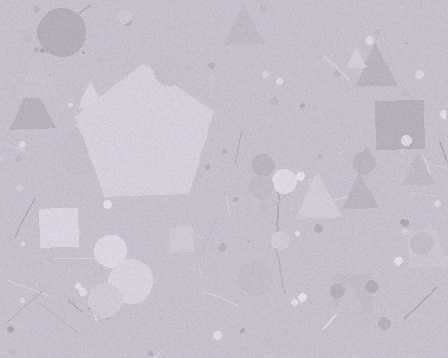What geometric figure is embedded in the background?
A pentagon is embedded in the background.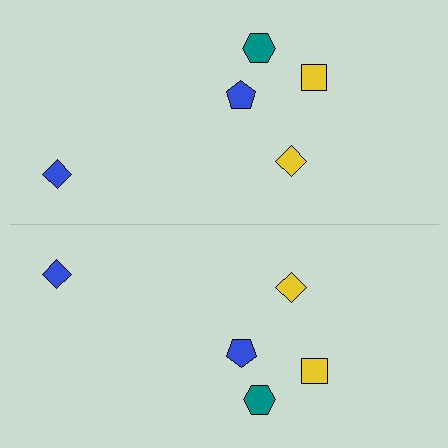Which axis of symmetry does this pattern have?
The pattern has a horizontal axis of symmetry running through the center of the image.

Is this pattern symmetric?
Yes, this pattern has bilateral (reflection) symmetry.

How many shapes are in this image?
There are 10 shapes in this image.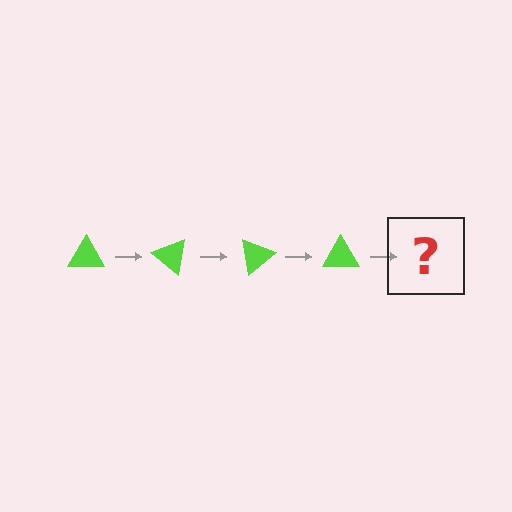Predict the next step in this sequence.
The next step is a lime triangle rotated 160 degrees.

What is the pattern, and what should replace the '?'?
The pattern is that the triangle rotates 40 degrees each step. The '?' should be a lime triangle rotated 160 degrees.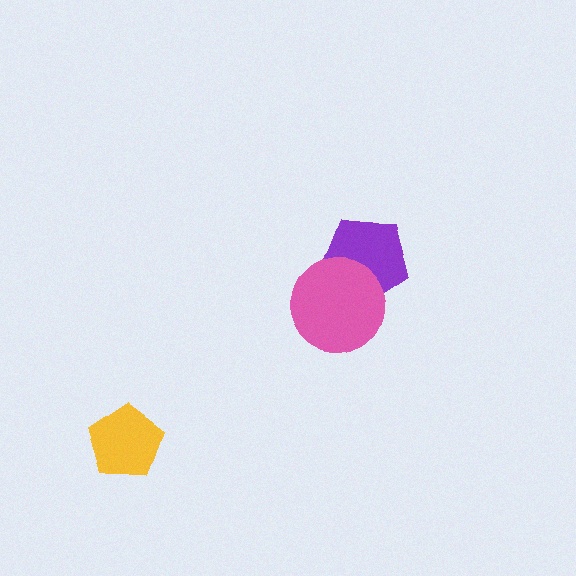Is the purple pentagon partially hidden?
Yes, it is partially covered by another shape.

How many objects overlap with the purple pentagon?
1 object overlaps with the purple pentagon.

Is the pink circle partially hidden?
No, no other shape covers it.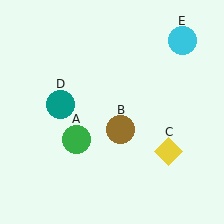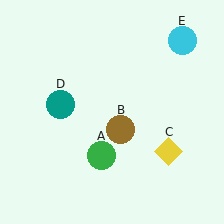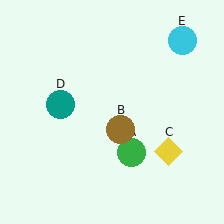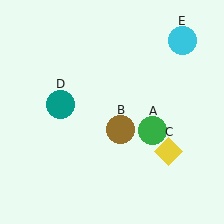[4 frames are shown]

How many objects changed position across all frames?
1 object changed position: green circle (object A).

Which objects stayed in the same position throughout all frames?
Brown circle (object B) and yellow diamond (object C) and teal circle (object D) and cyan circle (object E) remained stationary.